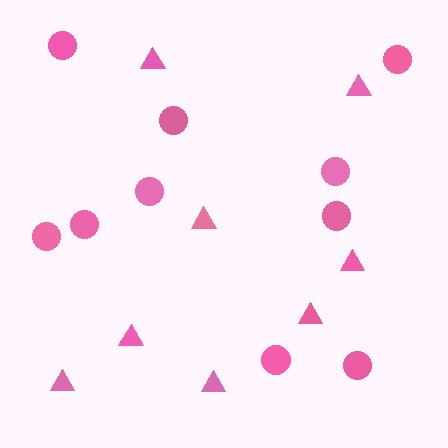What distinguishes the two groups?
There are 2 groups: one group of circles (10) and one group of triangles (8).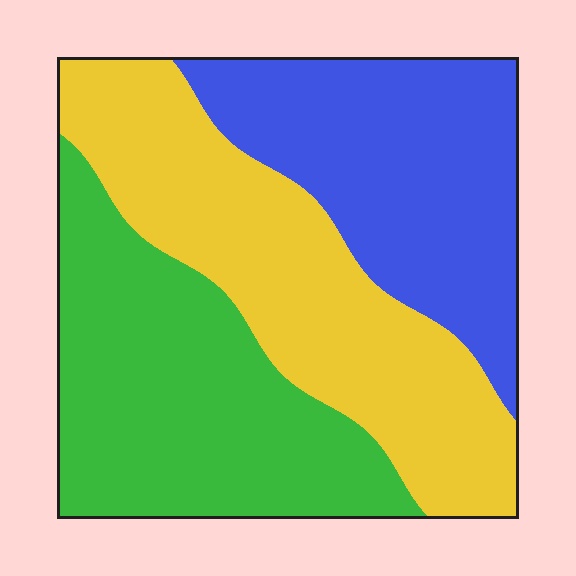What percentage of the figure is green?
Green covers around 35% of the figure.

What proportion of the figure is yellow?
Yellow covers around 35% of the figure.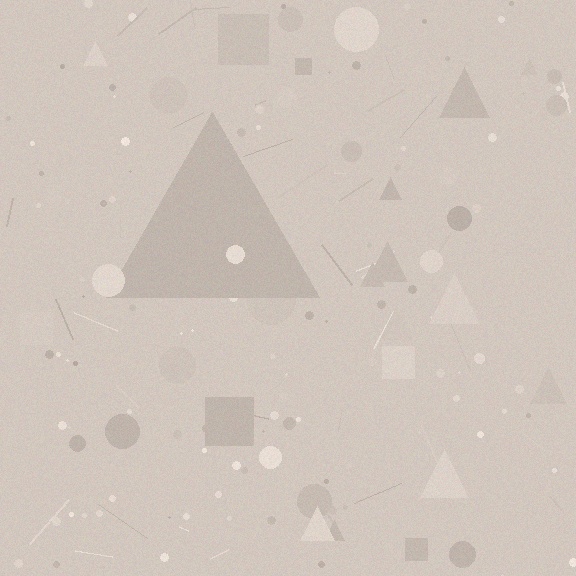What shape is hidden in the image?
A triangle is hidden in the image.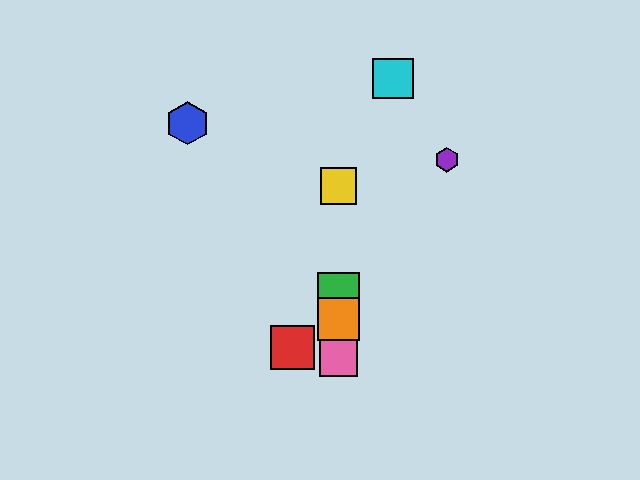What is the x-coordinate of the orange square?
The orange square is at x≈338.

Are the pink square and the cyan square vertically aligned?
No, the pink square is at x≈338 and the cyan square is at x≈393.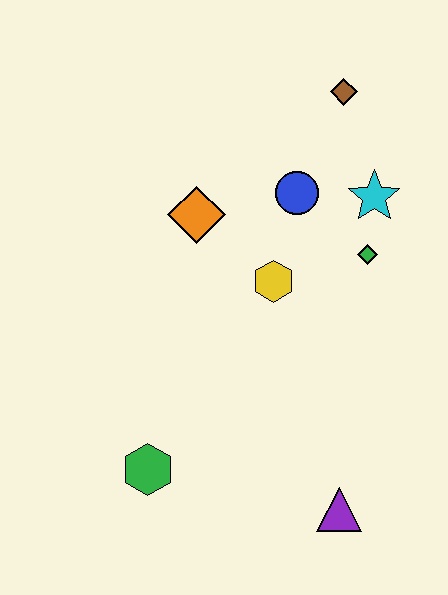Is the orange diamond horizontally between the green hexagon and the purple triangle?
Yes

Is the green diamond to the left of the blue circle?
No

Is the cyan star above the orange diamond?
Yes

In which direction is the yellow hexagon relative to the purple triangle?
The yellow hexagon is above the purple triangle.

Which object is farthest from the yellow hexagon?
The purple triangle is farthest from the yellow hexagon.